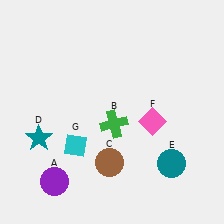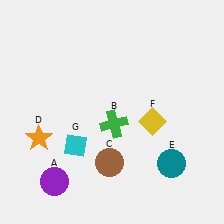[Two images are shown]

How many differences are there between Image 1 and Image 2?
There are 2 differences between the two images.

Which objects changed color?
D changed from teal to orange. F changed from pink to yellow.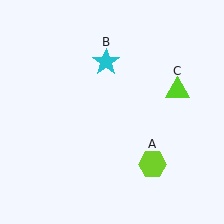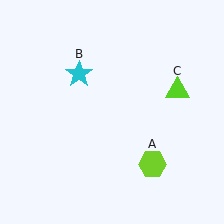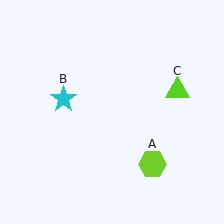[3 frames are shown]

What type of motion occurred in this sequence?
The cyan star (object B) rotated counterclockwise around the center of the scene.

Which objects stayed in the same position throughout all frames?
Lime hexagon (object A) and lime triangle (object C) remained stationary.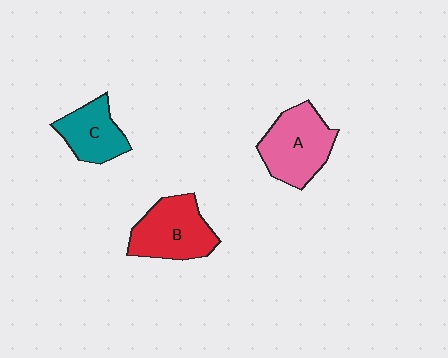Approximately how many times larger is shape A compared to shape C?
Approximately 1.4 times.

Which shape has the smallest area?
Shape C (teal).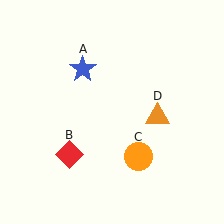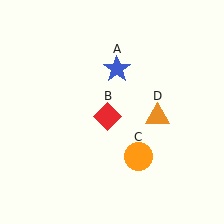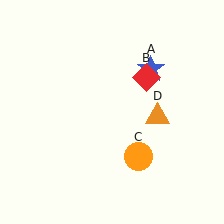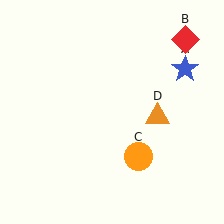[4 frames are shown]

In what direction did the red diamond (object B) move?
The red diamond (object B) moved up and to the right.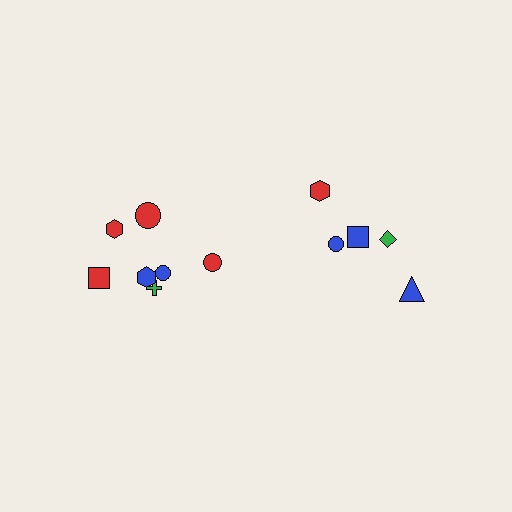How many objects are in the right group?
There are 5 objects.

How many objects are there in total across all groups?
There are 12 objects.